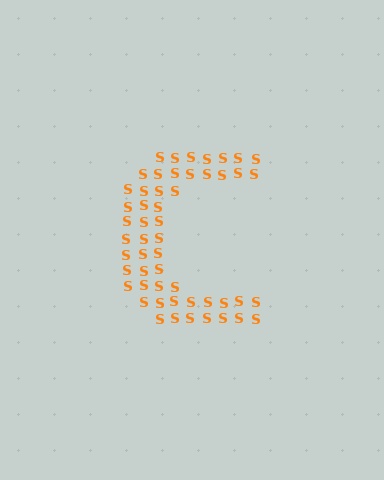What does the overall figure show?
The overall figure shows the letter C.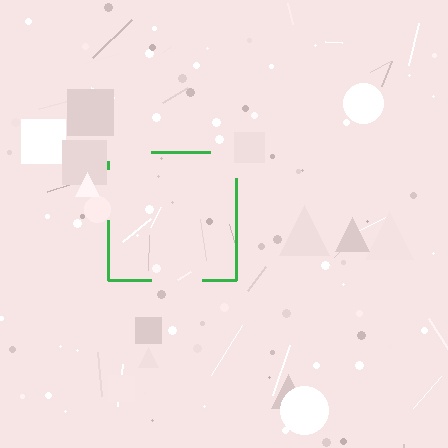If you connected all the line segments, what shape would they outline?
They would outline a square.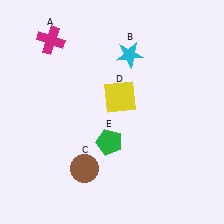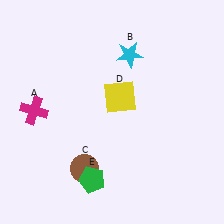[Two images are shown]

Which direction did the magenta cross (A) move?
The magenta cross (A) moved down.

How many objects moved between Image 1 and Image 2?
2 objects moved between the two images.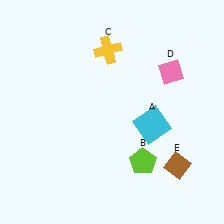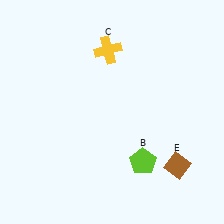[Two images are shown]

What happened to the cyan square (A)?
The cyan square (A) was removed in Image 2. It was in the bottom-right area of Image 1.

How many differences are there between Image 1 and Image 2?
There are 2 differences between the two images.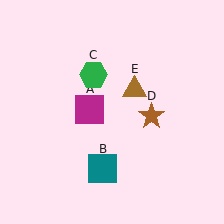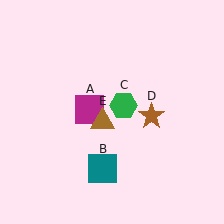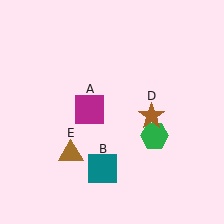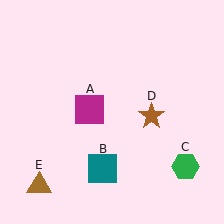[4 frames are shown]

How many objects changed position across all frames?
2 objects changed position: green hexagon (object C), brown triangle (object E).